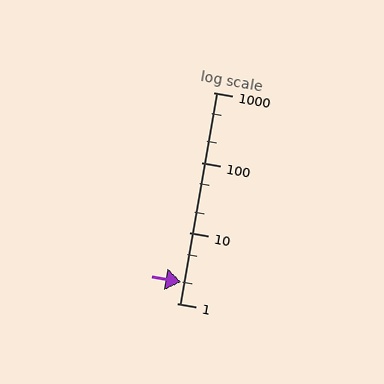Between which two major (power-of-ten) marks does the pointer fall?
The pointer is between 1 and 10.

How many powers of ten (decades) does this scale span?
The scale spans 3 decades, from 1 to 1000.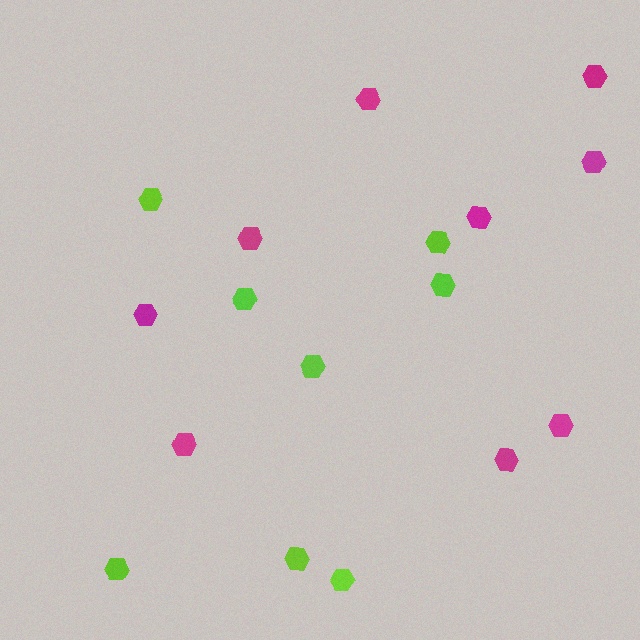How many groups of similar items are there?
There are 2 groups: one group of magenta hexagons (9) and one group of lime hexagons (8).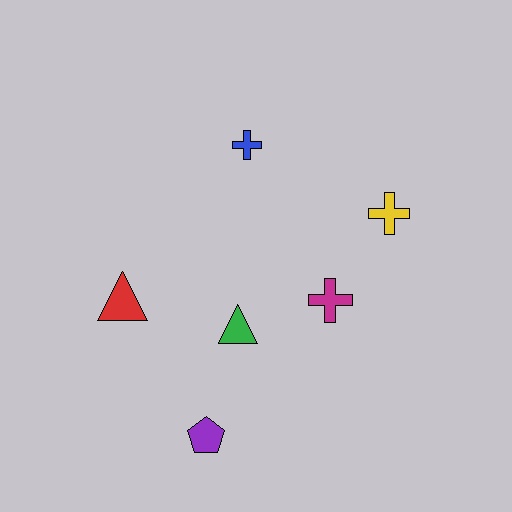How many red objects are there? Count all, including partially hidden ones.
There is 1 red object.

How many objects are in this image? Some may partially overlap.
There are 6 objects.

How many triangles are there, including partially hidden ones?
There are 2 triangles.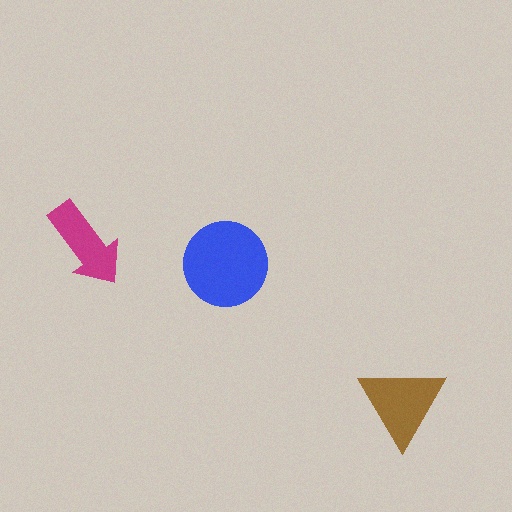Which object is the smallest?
The magenta arrow.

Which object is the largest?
The blue circle.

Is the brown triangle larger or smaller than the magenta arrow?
Larger.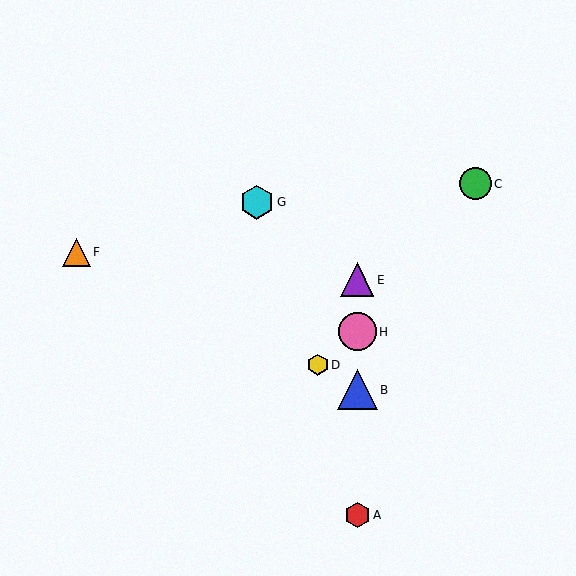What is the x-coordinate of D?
Object D is at x≈318.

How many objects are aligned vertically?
4 objects (A, B, E, H) are aligned vertically.